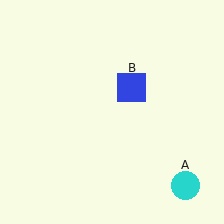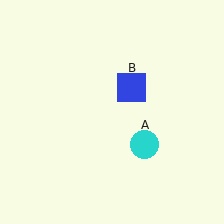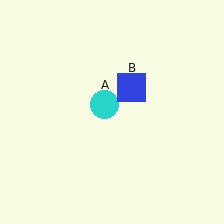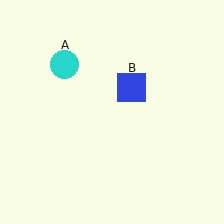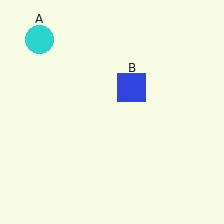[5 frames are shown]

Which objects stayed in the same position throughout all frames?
Blue square (object B) remained stationary.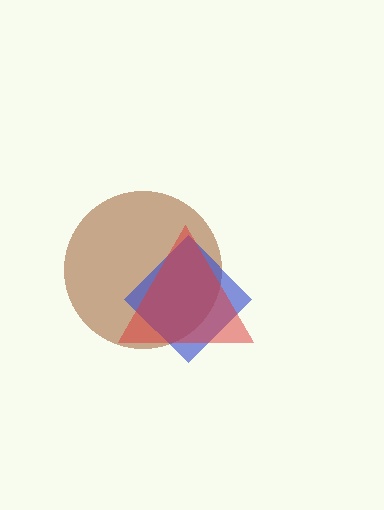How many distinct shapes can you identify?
There are 3 distinct shapes: a brown circle, a blue diamond, a red triangle.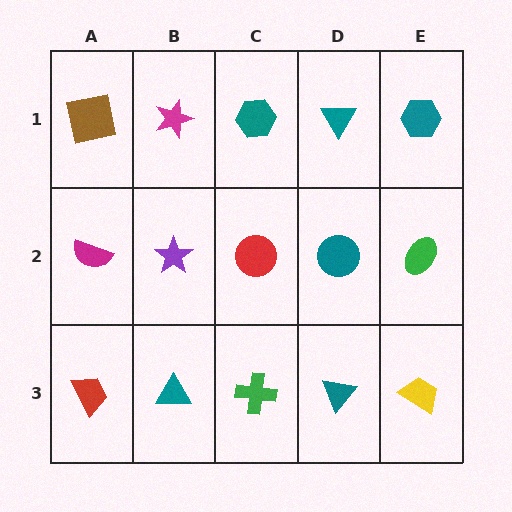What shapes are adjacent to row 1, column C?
A red circle (row 2, column C), a magenta star (row 1, column B), a teal triangle (row 1, column D).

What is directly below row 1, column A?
A magenta semicircle.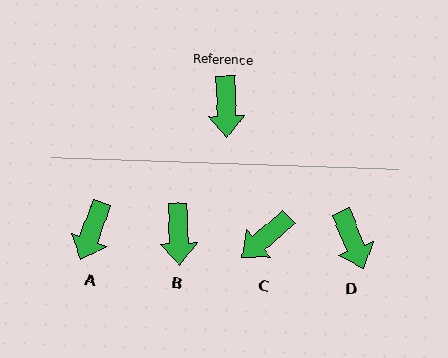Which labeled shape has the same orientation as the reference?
B.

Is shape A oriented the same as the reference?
No, it is off by about 22 degrees.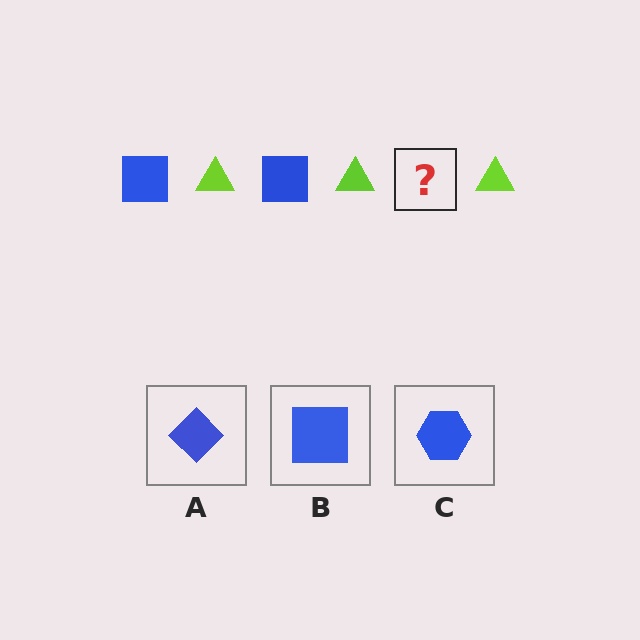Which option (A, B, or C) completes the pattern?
B.